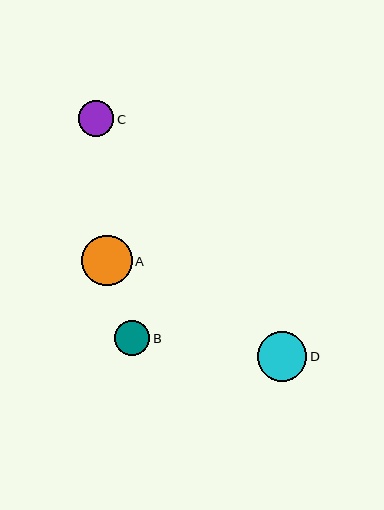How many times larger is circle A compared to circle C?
Circle A is approximately 1.4 times the size of circle C.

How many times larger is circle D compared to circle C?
Circle D is approximately 1.4 times the size of circle C.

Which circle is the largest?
Circle A is the largest with a size of approximately 50 pixels.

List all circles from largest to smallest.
From largest to smallest: A, D, C, B.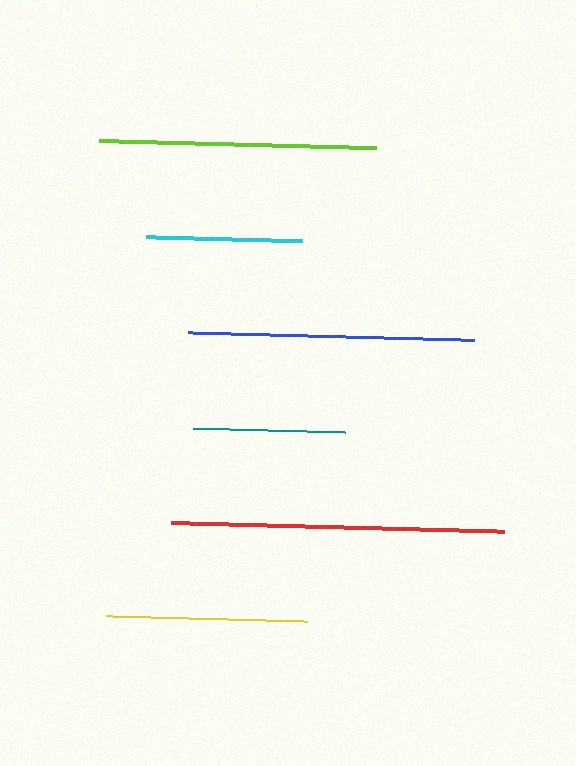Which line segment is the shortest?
The teal line is the shortest at approximately 152 pixels.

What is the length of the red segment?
The red segment is approximately 333 pixels long.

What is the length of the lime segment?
The lime segment is approximately 277 pixels long.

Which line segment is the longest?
The red line is the longest at approximately 333 pixels.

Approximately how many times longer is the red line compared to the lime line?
The red line is approximately 1.2 times the length of the lime line.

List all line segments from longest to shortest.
From longest to shortest: red, blue, lime, yellow, cyan, teal.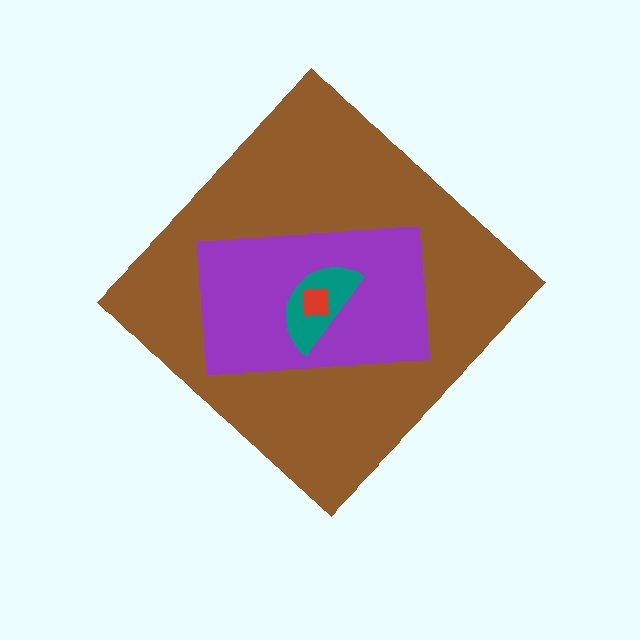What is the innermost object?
The red square.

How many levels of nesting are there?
4.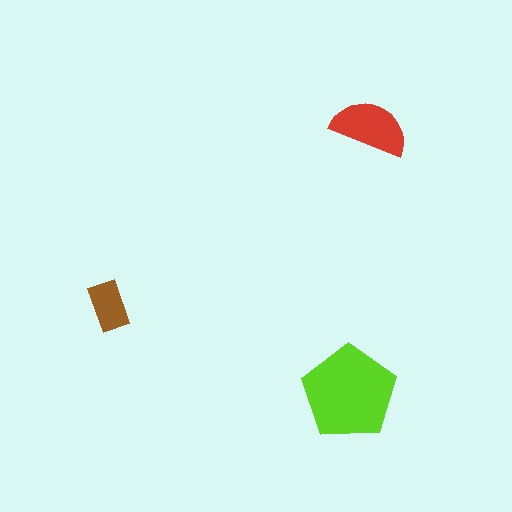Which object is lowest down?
The lime pentagon is bottommost.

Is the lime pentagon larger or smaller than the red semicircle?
Larger.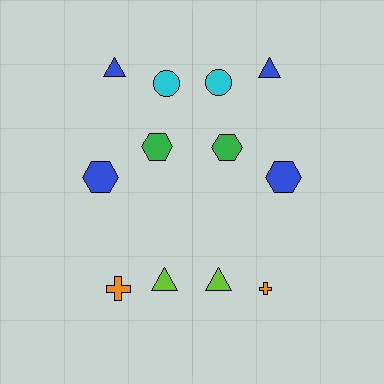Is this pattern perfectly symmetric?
No, the pattern is not perfectly symmetric. The orange cross on the right side has a different size than its mirror counterpart.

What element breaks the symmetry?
The orange cross on the right side has a different size than its mirror counterpart.